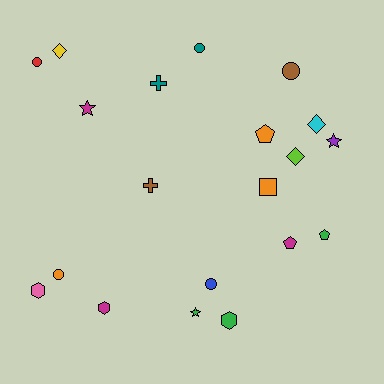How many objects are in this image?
There are 20 objects.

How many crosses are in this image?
There are 2 crosses.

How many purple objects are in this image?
There is 1 purple object.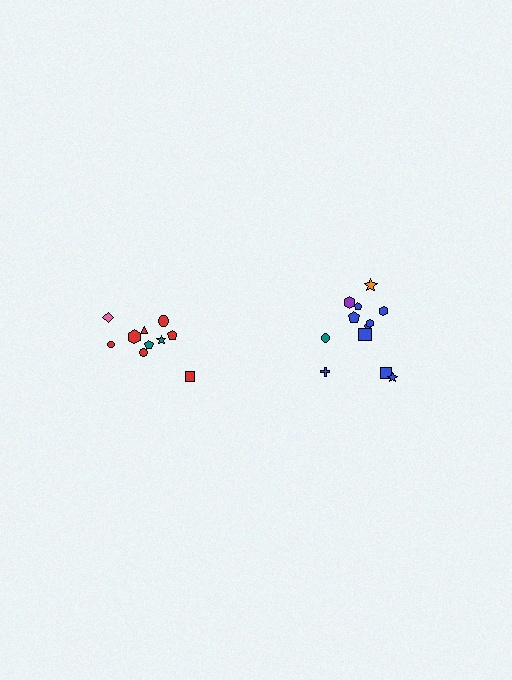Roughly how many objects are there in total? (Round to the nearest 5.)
Roughly 20 objects in total.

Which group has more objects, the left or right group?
The right group.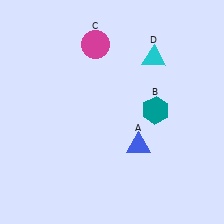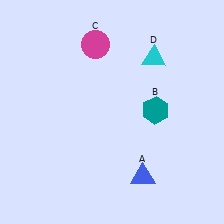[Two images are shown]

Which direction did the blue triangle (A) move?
The blue triangle (A) moved down.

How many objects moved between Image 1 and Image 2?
1 object moved between the two images.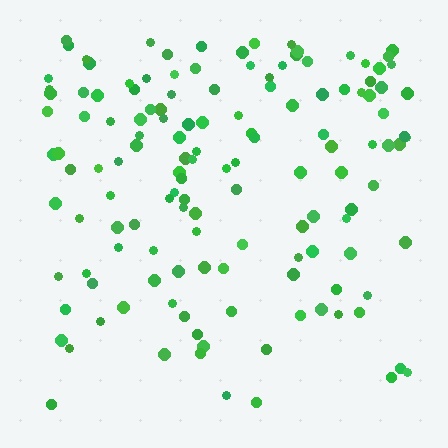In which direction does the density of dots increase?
From bottom to top, with the top side densest.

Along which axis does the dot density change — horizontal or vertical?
Vertical.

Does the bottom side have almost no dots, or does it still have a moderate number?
Still a moderate number, just noticeably fewer than the top.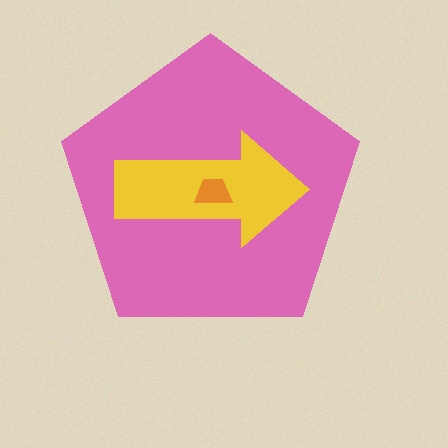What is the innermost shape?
The orange trapezoid.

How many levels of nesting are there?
3.